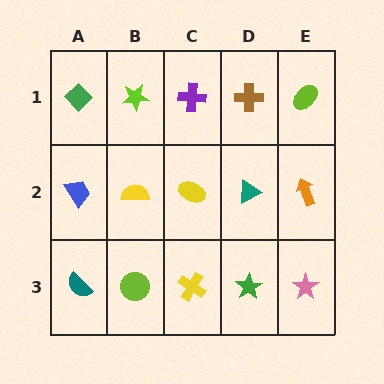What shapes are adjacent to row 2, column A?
A green diamond (row 1, column A), a teal semicircle (row 3, column A), a yellow semicircle (row 2, column B).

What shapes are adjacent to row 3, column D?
A teal triangle (row 2, column D), a yellow cross (row 3, column C), a pink star (row 3, column E).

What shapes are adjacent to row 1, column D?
A teal triangle (row 2, column D), a purple cross (row 1, column C), a lime ellipse (row 1, column E).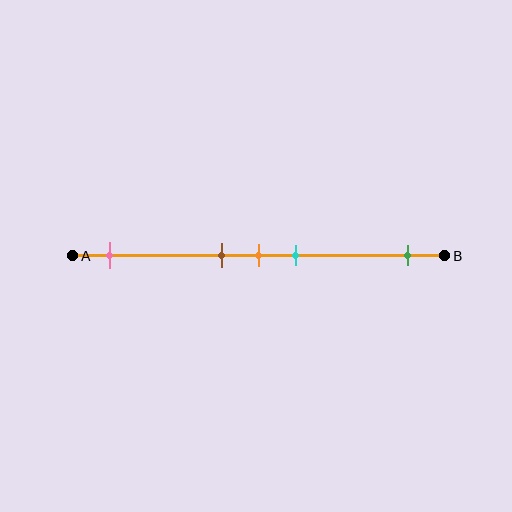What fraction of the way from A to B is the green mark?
The green mark is approximately 90% (0.9) of the way from A to B.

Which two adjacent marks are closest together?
The brown and orange marks are the closest adjacent pair.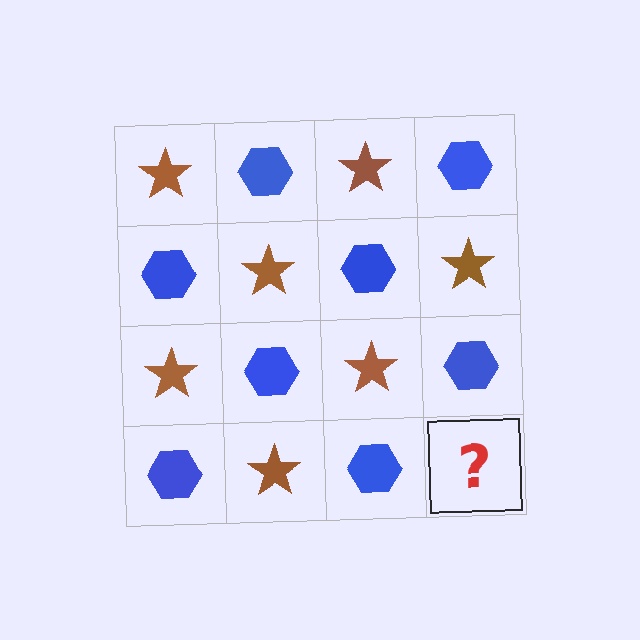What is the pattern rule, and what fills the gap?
The rule is that it alternates brown star and blue hexagon in a checkerboard pattern. The gap should be filled with a brown star.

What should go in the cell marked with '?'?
The missing cell should contain a brown star.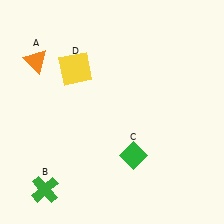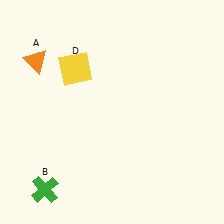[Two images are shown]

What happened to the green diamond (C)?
The green diamond (C) was removed in Image 2. It was in the bottom-right area of Image 1.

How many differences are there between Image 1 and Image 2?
There is 1 difference between the two images.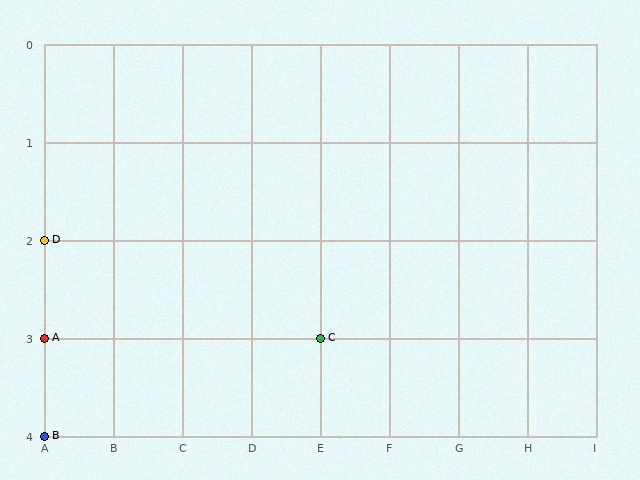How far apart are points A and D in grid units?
Points A and D are 1 row apart.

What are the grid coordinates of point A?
Point A is at grid coordinates (A, 3).